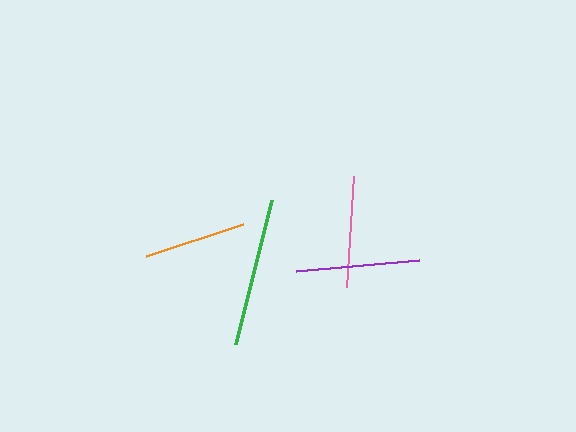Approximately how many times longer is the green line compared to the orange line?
The green line is approximately 1.4 times the length of the orange line.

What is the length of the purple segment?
The purple segment is approximately 124 pixels long.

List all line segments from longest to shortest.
From longest to shortest: green, purple, pink, orange.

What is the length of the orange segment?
The orange segment is approximately 103 pixels long.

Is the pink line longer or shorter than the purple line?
The purple line is longer than the pink line.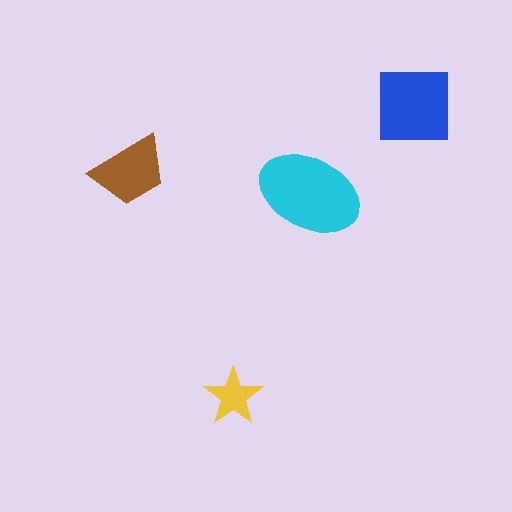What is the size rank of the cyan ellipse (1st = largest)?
1st.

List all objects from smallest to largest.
The yellow star, the brown trapezoid, the blue square, the cyan ellipse.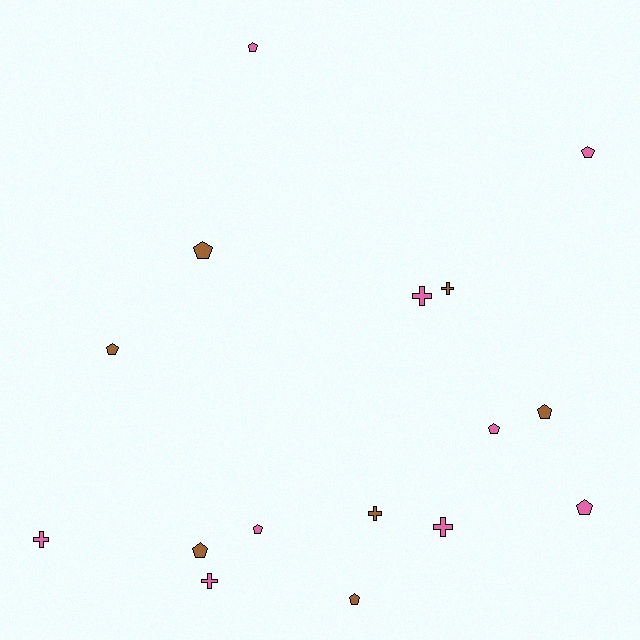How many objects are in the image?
There are 16 objects.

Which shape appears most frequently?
Pentagon, with 10 objects.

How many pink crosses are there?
There are 4 pink crosses.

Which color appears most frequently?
Pink, with 9 objects.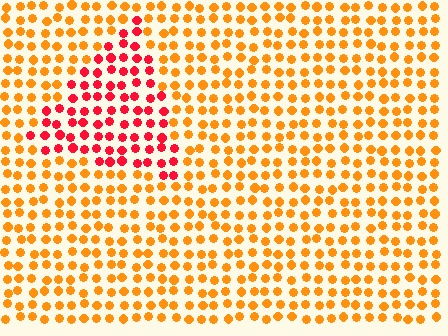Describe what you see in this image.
The image is filled with small orange elements in a uniform arrangement. A triangle-shaped region is visible where the elements are tinted to a slightly different hue, forming a subtle color boundary.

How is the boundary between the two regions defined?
The boundary is defined purely by a slight shift in hue (about 42 degrees). Spacing, size, and orientation are identical on both sides.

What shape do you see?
I see a triangle.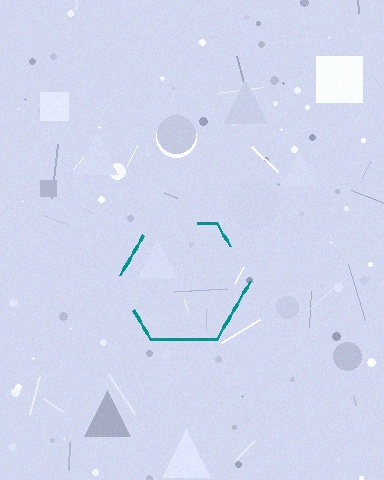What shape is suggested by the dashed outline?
The dashed outline suggests a hexagon.